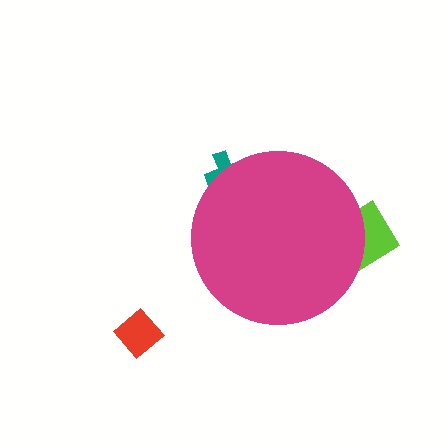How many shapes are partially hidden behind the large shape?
2 shapes are partially hidden.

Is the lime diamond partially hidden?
Yes, the lime diamond is partially hidden behind the magenta circle.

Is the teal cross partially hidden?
Yes, the teal cross is partially hidden behind the magenta circle.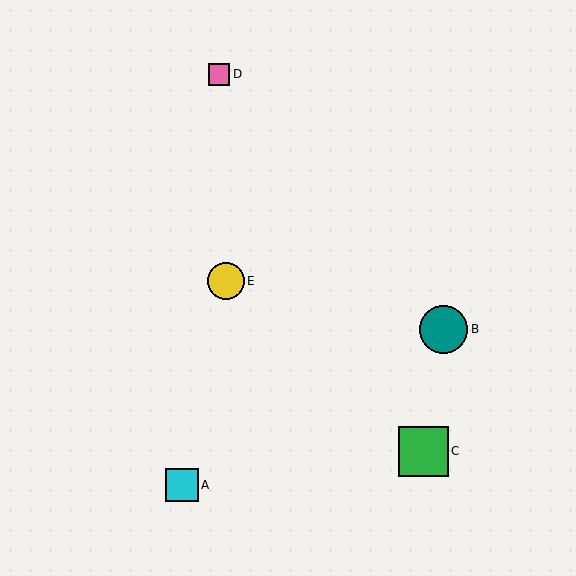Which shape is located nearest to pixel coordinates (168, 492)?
The cyan square (labeled A) at (182, 485) is nearest to that location.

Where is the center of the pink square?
The center of the pink square is at (219, 74).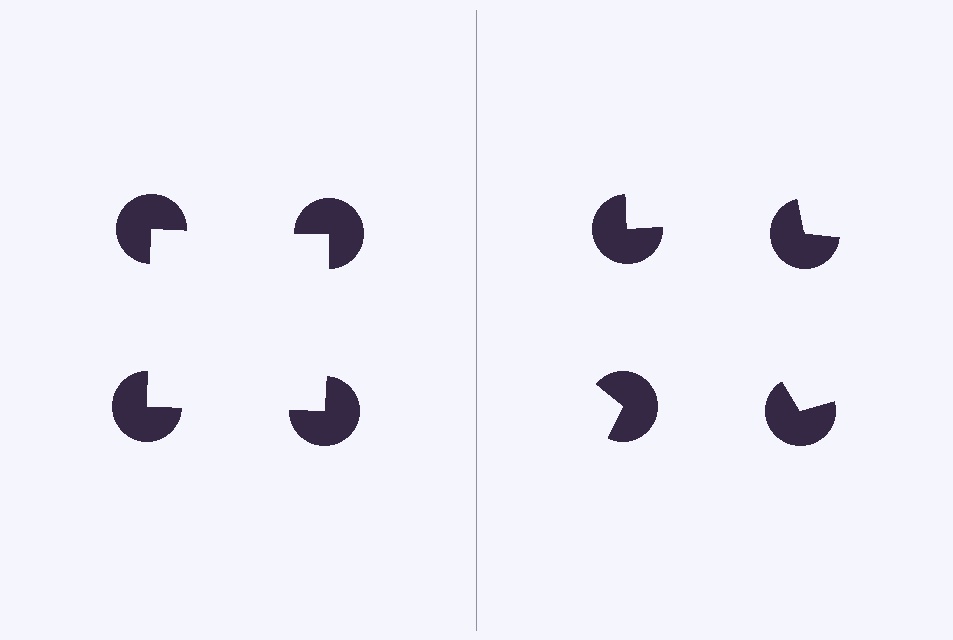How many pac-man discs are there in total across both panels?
8 — 4 on each side.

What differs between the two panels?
The pac-man discs are positioned identically on both sides; only the wedge orientations differ. On the left they align to a square; on the right they are misaligned.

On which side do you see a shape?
An illusory square appears on the left side. On the right side the wedge cuts are rotated, so no coherent shape forms.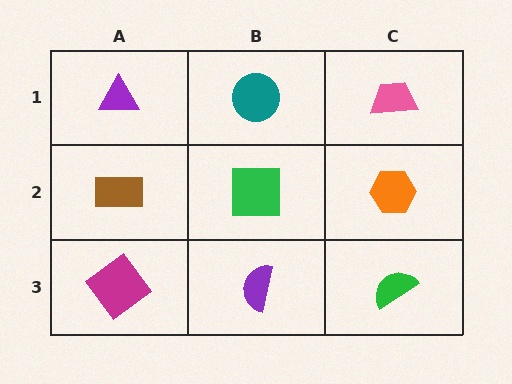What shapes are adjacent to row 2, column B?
A teal circle (row 1, column B), a purple semicircle (row 3, column B), a brown rectangle (row 2, column A), an orange hexagon (row 2, column C).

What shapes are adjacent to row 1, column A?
A brown rectangle (row 2, column A), a teal circle (row 1, column B).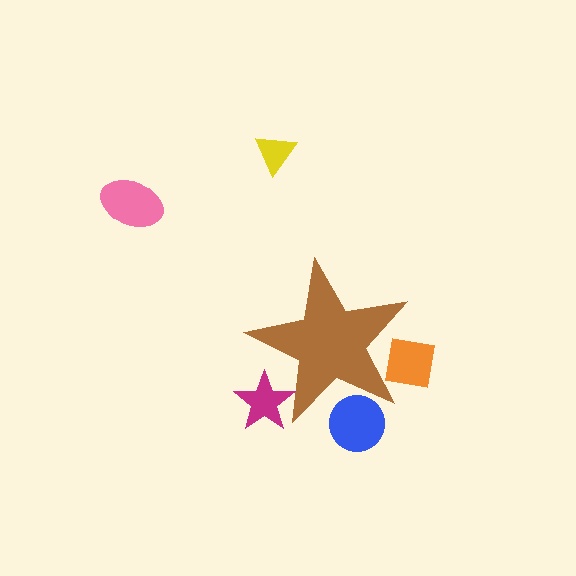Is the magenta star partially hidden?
Yes, the magenta star is partially hidden behind the brown star.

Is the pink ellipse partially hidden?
No, the pink ellipse is fully visible.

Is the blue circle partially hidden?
Yes, the blue circle is partially hidden behind the brown star.